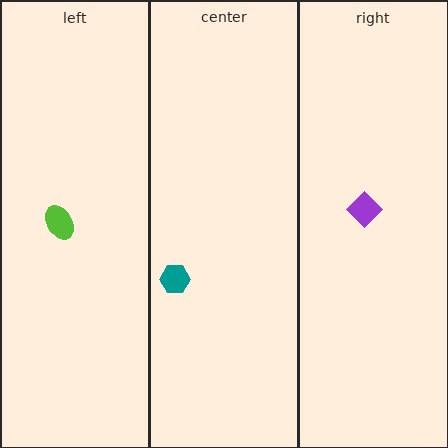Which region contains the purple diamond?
The right region.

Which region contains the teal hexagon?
The center region.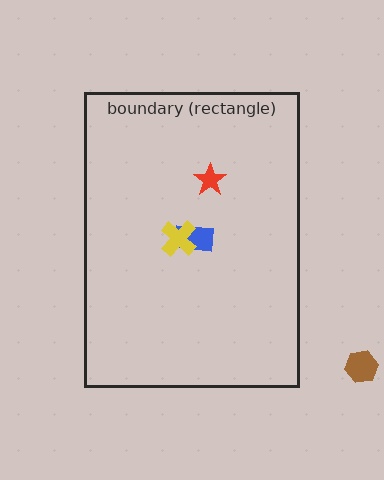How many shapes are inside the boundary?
3 inside, 1 outside.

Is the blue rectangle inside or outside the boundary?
Inside.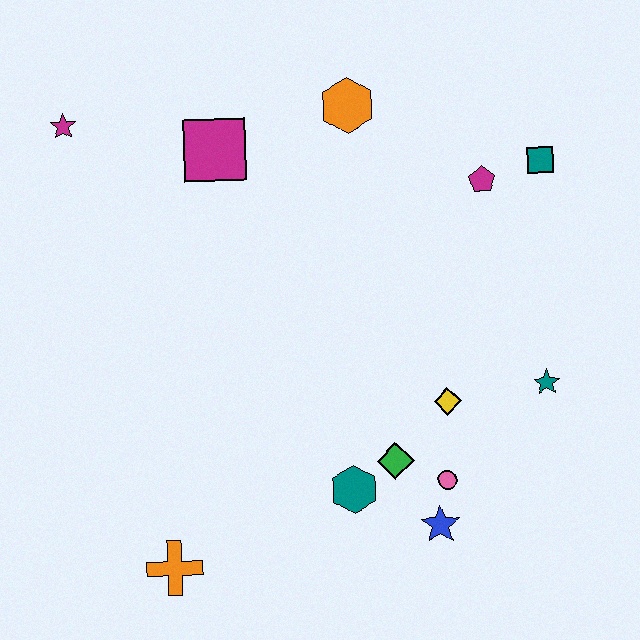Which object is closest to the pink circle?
The blue star is closest to the pink circle.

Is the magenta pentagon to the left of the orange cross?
No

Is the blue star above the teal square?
No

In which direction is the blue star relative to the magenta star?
The blue star is below the magenta star.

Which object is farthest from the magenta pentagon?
The orange cross is farthest from the magenta pentagon.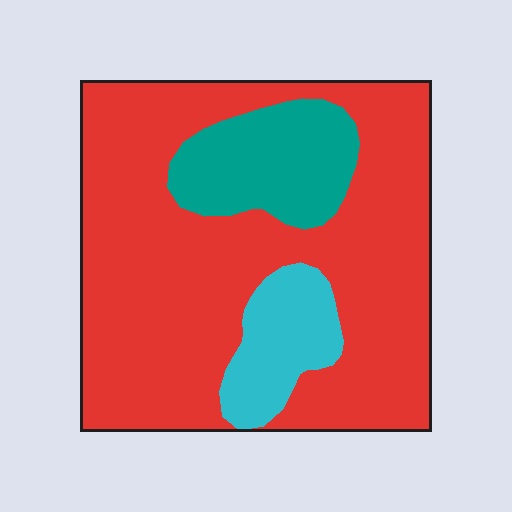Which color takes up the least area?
Cyan, at roughly 10%.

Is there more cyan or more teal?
Teal.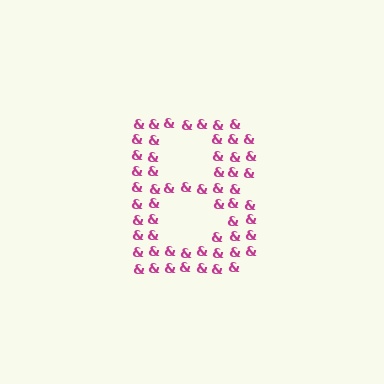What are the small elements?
The small elements are ampersands.